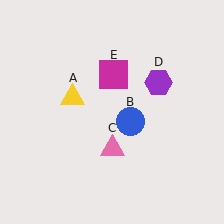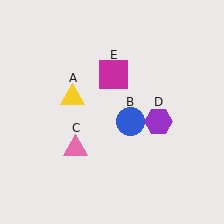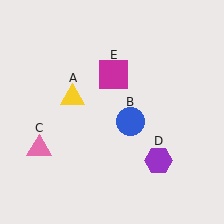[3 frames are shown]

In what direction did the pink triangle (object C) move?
The pink triangle (object C) moved left.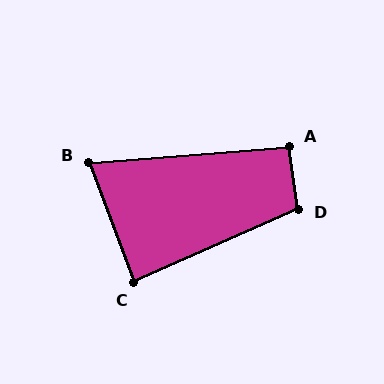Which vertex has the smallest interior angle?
B, at approximately 74 degrees.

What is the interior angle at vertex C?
Approximately 87 degrees (approximately right).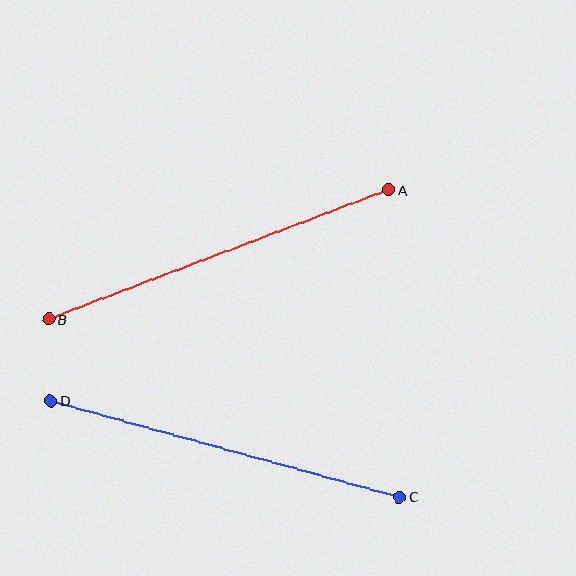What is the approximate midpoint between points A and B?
The midpoint is at approximately (219, 254) pixels.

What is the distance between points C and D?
The distance is approximately 362 pixels.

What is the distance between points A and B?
The distance is approximately 364 pixels.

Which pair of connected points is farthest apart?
Points A and B are farthest apart.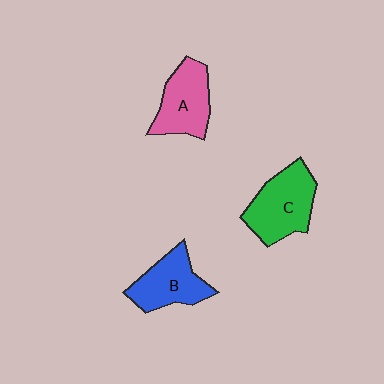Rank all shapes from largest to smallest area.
From largest to smallest: C (green), A (pink), B (blue).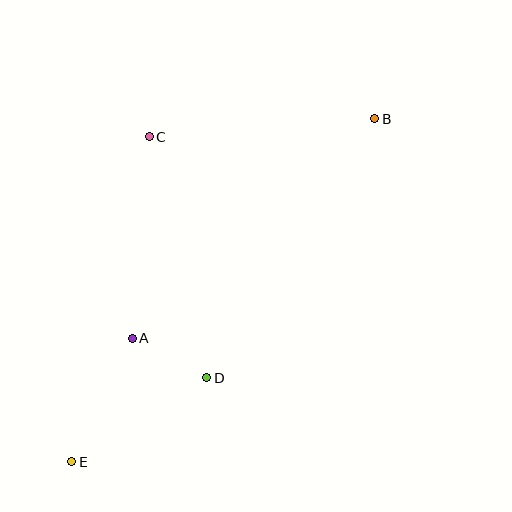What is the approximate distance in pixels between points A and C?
The distance between A and C is approximately 202 pixels.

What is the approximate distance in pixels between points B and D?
The distance between B and D is approximately 309 pixels.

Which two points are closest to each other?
Points A and D are closest to each other.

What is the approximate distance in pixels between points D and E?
The distance between D and E is approximately 159 pixels.